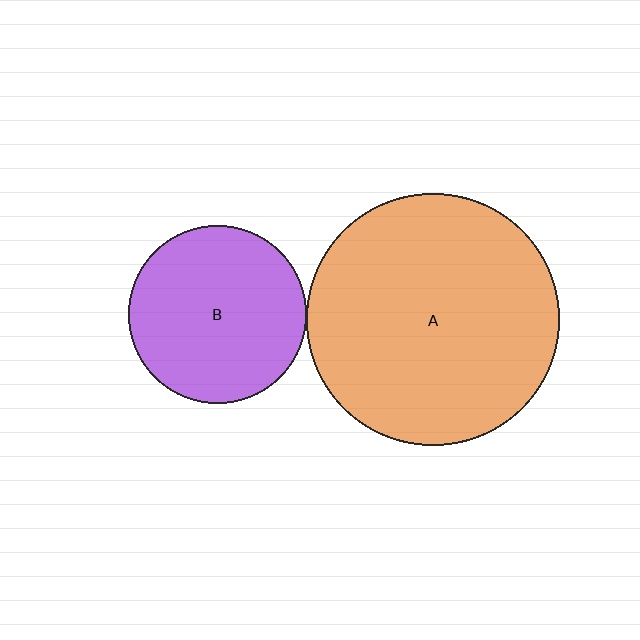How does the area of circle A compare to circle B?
Approximately 2.0 times.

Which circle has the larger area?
Circle A (orange).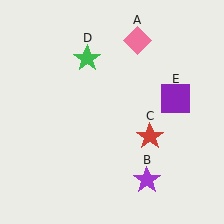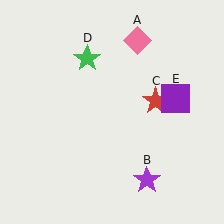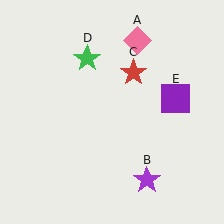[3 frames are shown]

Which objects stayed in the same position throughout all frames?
Pink diamond (object A) and purple star (object B) and green star (object D) and purple square (object E) remained stationary.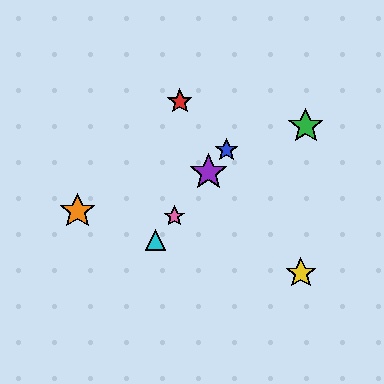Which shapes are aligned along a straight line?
The blue star, the purple star, the cyan triangle, the pink star are aligned along a straight line.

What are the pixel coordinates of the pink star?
The pink star is at (174, 216).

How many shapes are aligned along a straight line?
4 shapes (the blue star, the purple star, the cyan triangle, the pink star) are aligned along a straight line.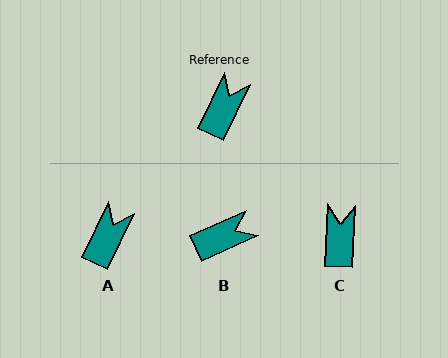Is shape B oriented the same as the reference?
No, it is off by about 40 degrees.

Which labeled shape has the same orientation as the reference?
A.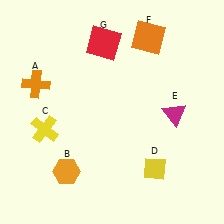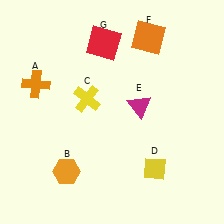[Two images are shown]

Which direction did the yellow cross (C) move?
The yellow cross (C) moved right.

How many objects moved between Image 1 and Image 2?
2 objects moved between the two images.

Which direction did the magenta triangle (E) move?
The magenta triangle (E) moved left.